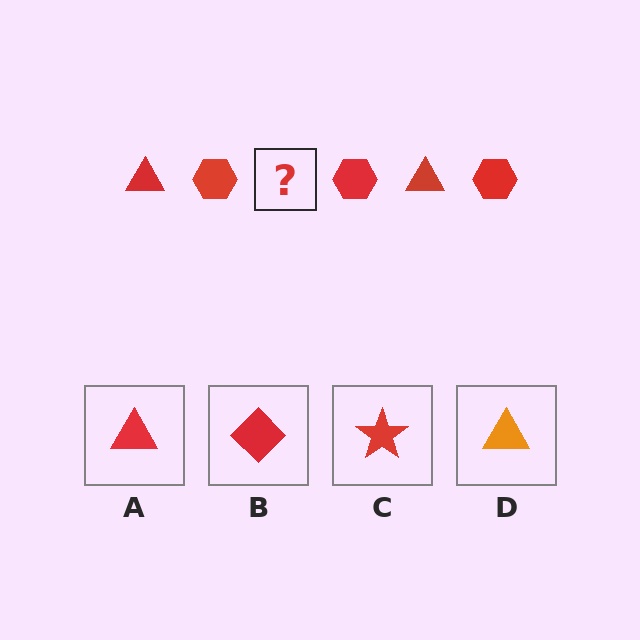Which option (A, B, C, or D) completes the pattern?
A.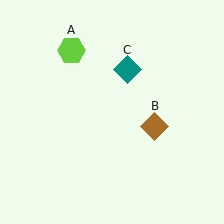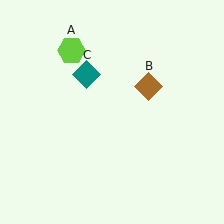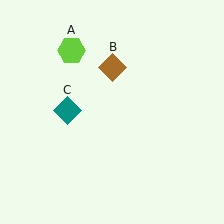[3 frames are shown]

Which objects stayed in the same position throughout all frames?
Lime hexagon (object A) remained stationary.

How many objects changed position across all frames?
2 objects changed position: brown diamond (object B), teal diamond (object C).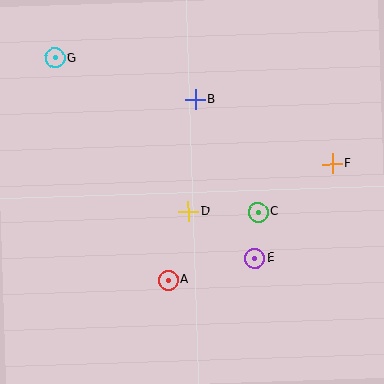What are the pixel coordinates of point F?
Point F is at (333, 163).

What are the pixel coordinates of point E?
Point E is at (255, 258).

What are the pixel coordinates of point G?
Point G is at (55, 58).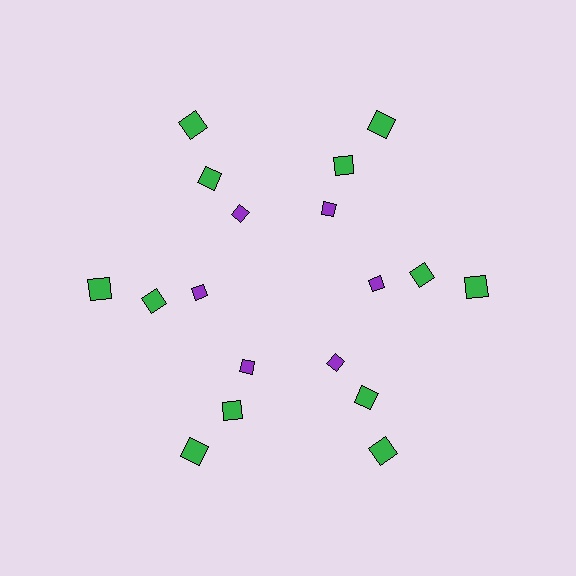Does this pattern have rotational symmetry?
Yes, this pattern has 6-fold rotational symmetry. It looks the same after rotating 60 degrees around the center.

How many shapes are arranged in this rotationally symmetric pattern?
There are 18 shapes, arranged in 6 groups of 3.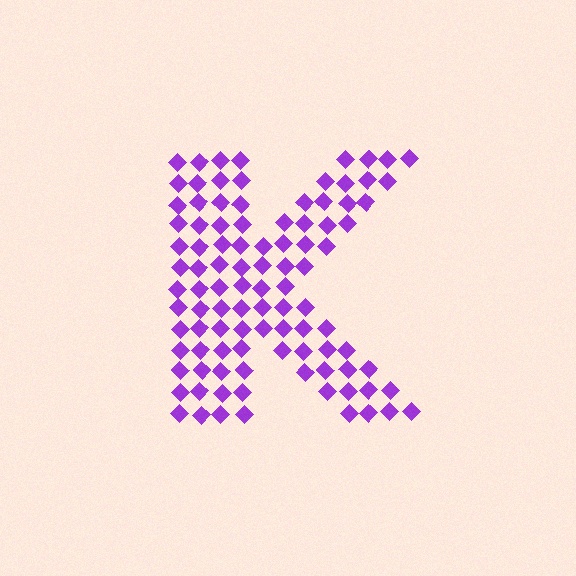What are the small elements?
The small elements are diamonds.